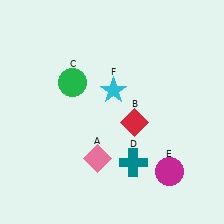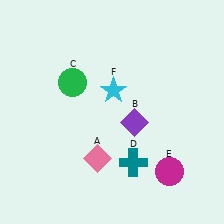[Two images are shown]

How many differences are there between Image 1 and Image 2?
There is 1 difference between the two images.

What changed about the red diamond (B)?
In Image 1, B is red. In Image 2, it changed to purple.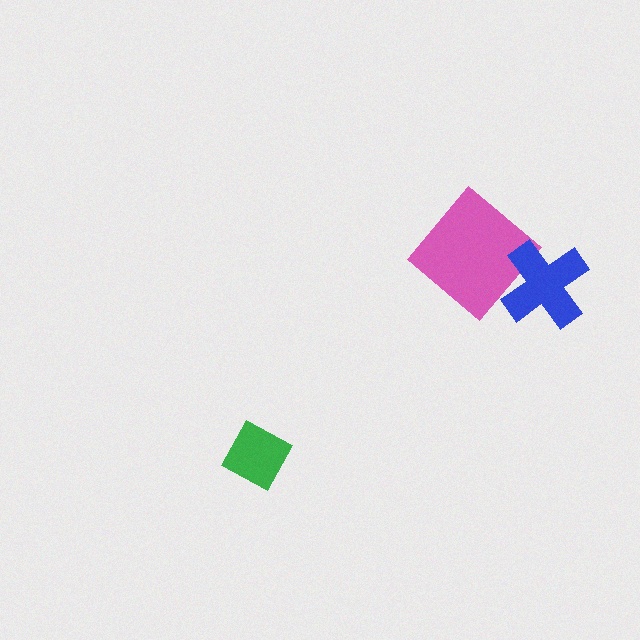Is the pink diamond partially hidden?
Yes, it is partially covered by another shape.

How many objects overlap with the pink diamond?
1 object overlaps with the pink diamond.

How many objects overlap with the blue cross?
1 object overlaps with the blue cross.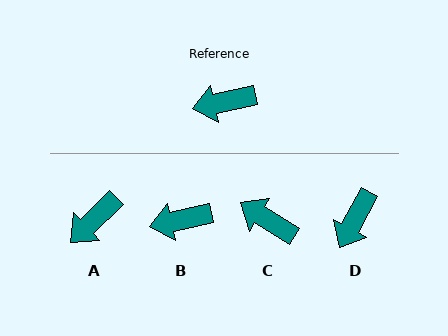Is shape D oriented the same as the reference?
No, it is off by about 49 degrees.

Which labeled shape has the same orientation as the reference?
B.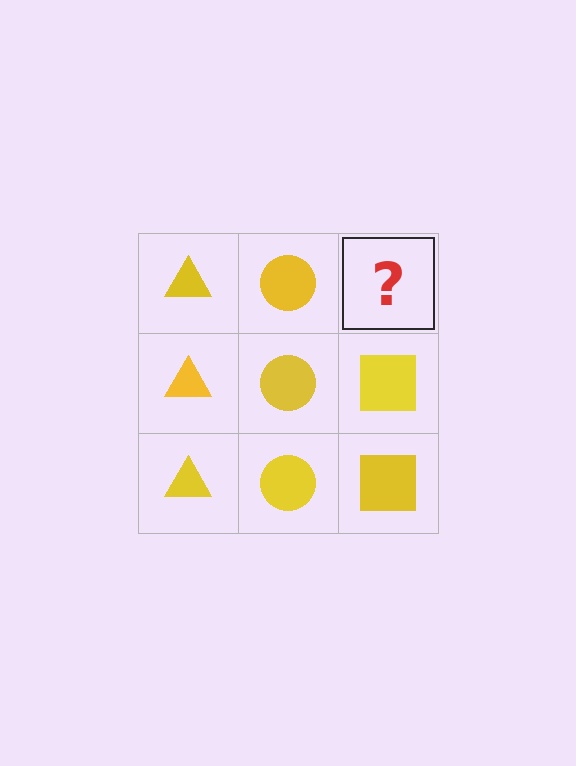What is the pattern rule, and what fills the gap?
The rule is that each column has a consistent shape. The gap should be filled with a yellow square.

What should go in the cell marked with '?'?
The missing cell should contain a yellow square.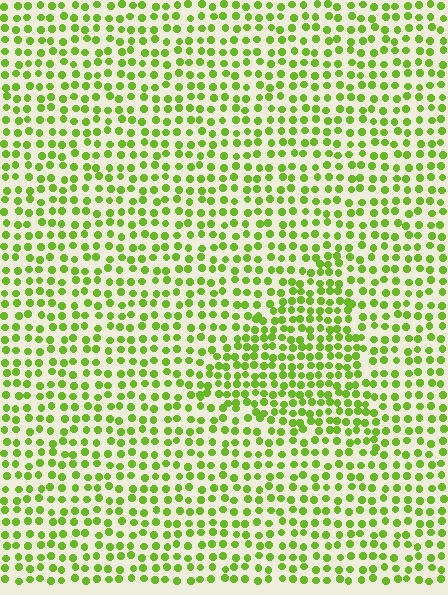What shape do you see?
I see a triangle.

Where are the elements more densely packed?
The elements are more densely packed inside the triangle boundary.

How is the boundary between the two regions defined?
The boundary is defined by a change in element density (approximately 1.5x ratio). All elements are the same color, size, and shape.